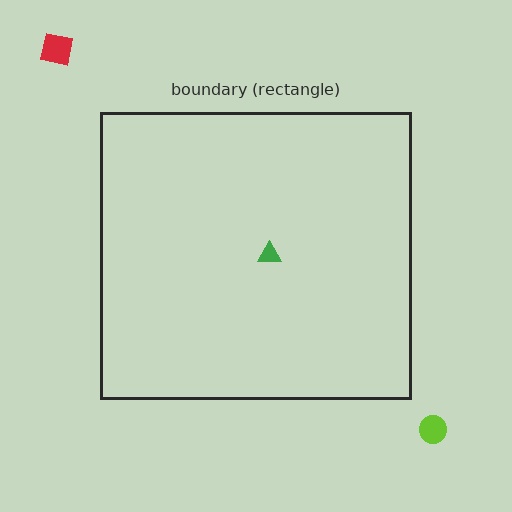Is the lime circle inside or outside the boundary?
Outside.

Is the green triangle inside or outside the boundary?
Inside.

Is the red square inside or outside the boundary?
Outside.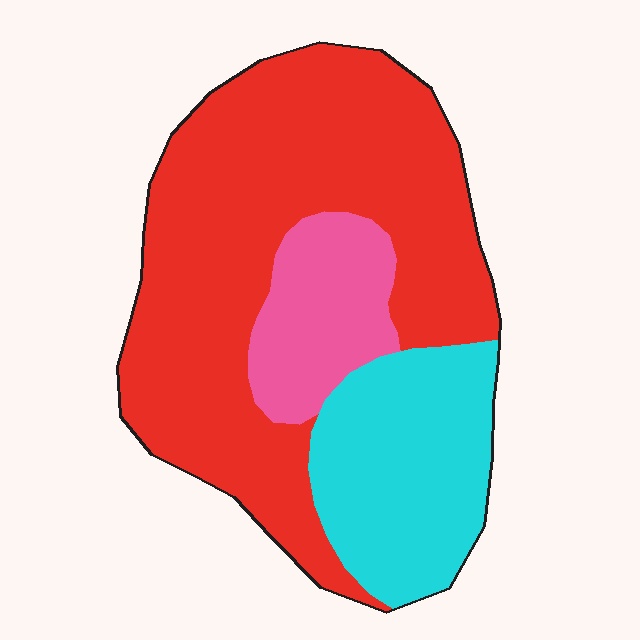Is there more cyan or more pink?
Cyan.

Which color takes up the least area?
Pink, at roughly 15%.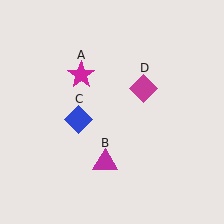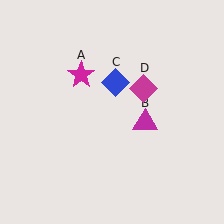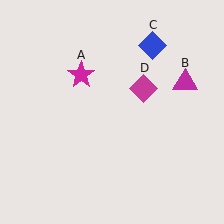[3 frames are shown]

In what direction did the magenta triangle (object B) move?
The magenta triangle (object B) moved up and to the right.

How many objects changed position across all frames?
2 objects changed position: magenta triangle (object B), blue diamond (object C).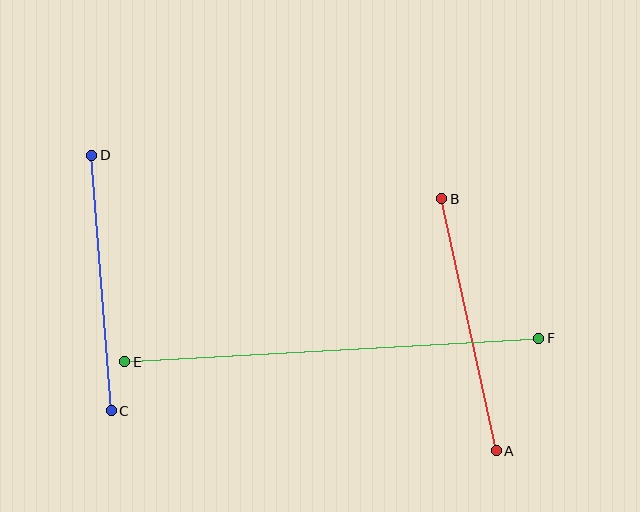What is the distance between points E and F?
The distance is approximately 415 pixels.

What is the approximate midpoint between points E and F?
The midpoint is at approximately (332, 350) pixels.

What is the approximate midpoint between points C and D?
The midpoint is at approximately (102, 283) pixels.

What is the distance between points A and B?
The distance is approximately 258 pixels.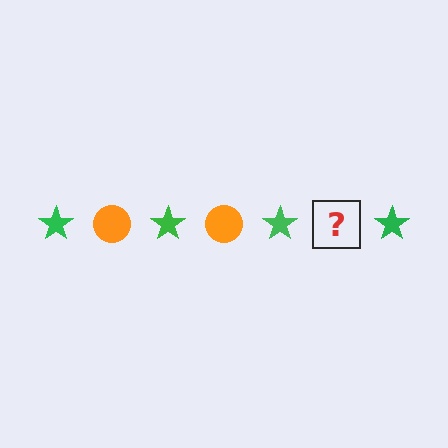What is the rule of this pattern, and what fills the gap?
The rule is that the pattern alternates between green star and orange circle. The gap should be filled with an orange circle.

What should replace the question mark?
The question mark should be replaced with an orange circle.